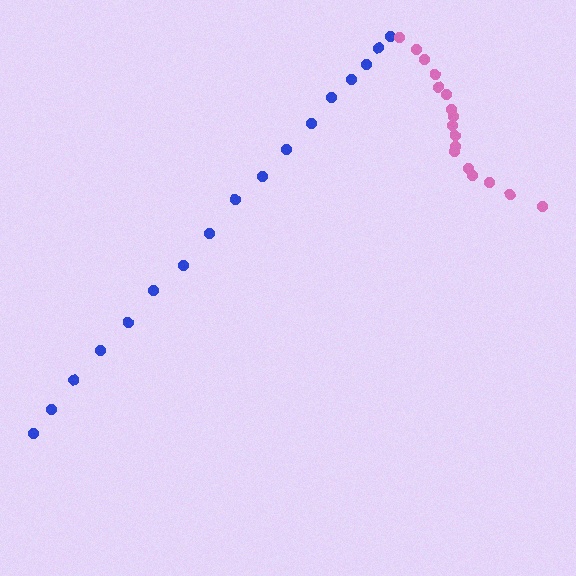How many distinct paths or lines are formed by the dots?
There are 2 distinct paths.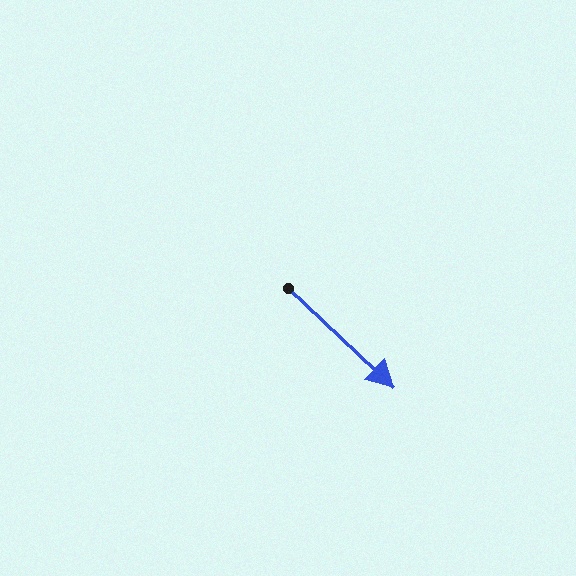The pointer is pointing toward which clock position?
Roughly 4 o'clock.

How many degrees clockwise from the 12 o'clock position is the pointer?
Approximately 133 degrees.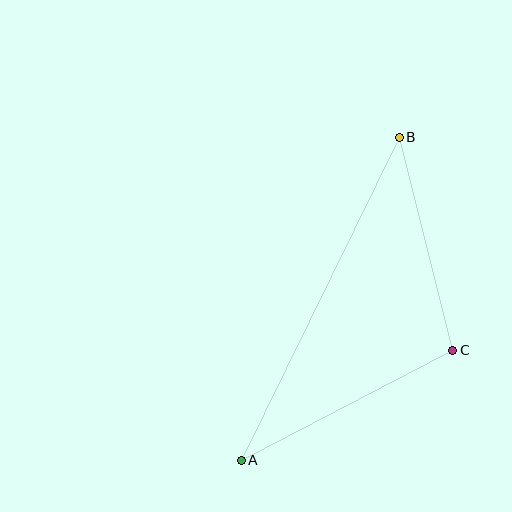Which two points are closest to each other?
Points B and C are closest to each other.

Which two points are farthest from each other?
Points A and B are farthest from each other.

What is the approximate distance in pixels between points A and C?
The distance between A and C is approximately 238 pixels.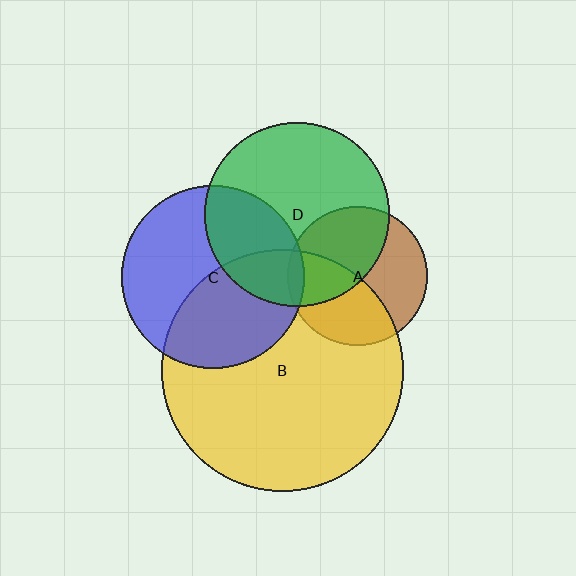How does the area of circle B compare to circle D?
Approximately 1.7 times.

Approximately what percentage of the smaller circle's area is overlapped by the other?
Approximately 20%.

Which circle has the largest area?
Circle B (yellow).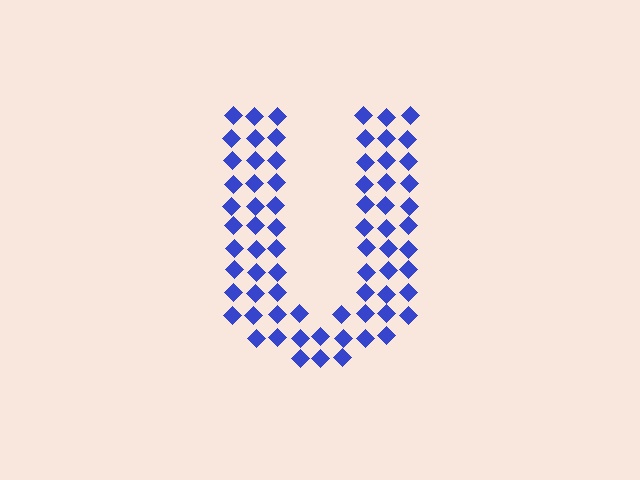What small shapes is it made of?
It is made of small diamonds.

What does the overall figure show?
The overall figure shows the letter U.